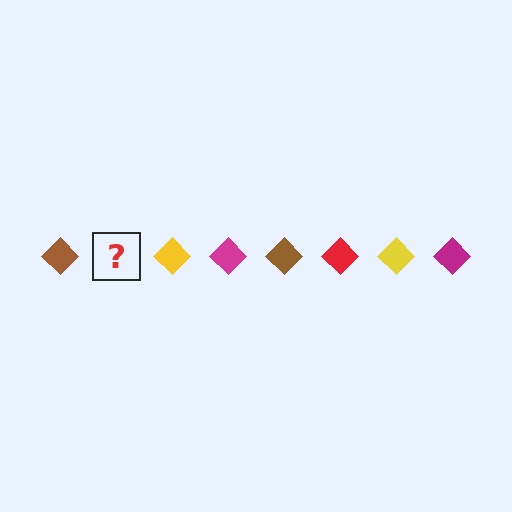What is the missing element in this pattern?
The missing element is a red diamond.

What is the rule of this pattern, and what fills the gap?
The rule is that the pattern cycles through brown, red, yellow, magenta diamonds. The gap should be filled with a red diamond.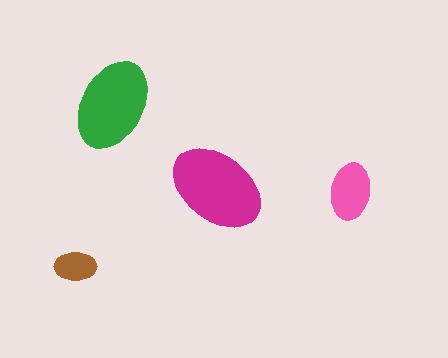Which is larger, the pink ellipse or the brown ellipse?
The pink one.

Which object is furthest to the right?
The pink ellipse is rightmost.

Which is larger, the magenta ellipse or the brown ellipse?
The magenta one.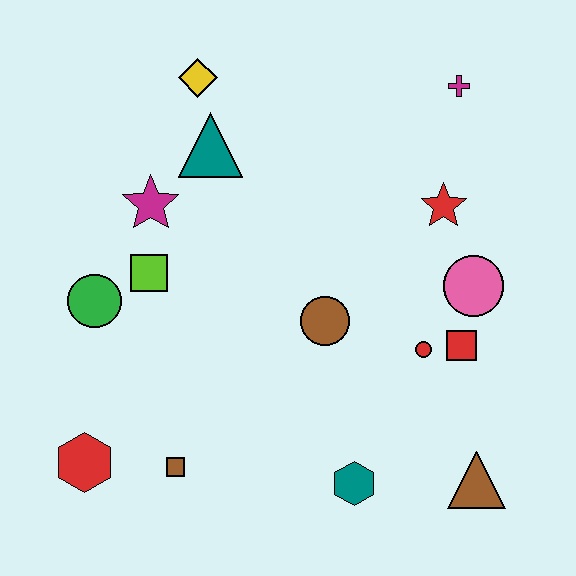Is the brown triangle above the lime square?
No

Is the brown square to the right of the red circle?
No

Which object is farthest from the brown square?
The magenta cross is farthest from the brown square.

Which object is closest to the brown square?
The red hexagon is closest to the brown square.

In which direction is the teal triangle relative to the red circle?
The teal triangle is to the left of the red circle.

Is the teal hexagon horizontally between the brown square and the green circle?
No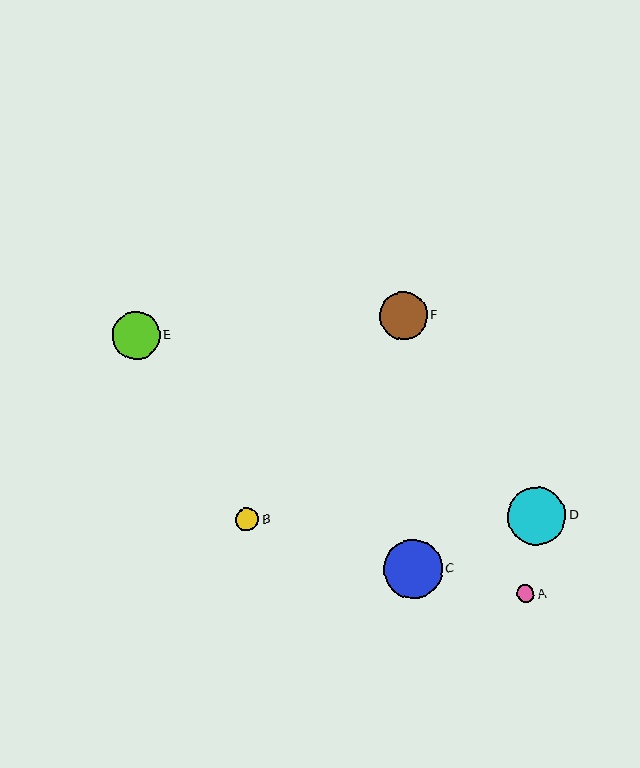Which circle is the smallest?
Circle A is the smallest with a size of approximately 17 pixels.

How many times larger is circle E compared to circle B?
Circle E is approximately 2.1 times the size of circle B.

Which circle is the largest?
Circle C is the largest with a size of approximately 59 pixels.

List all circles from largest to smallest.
From largest to smallest: C, D, F, E, B, A.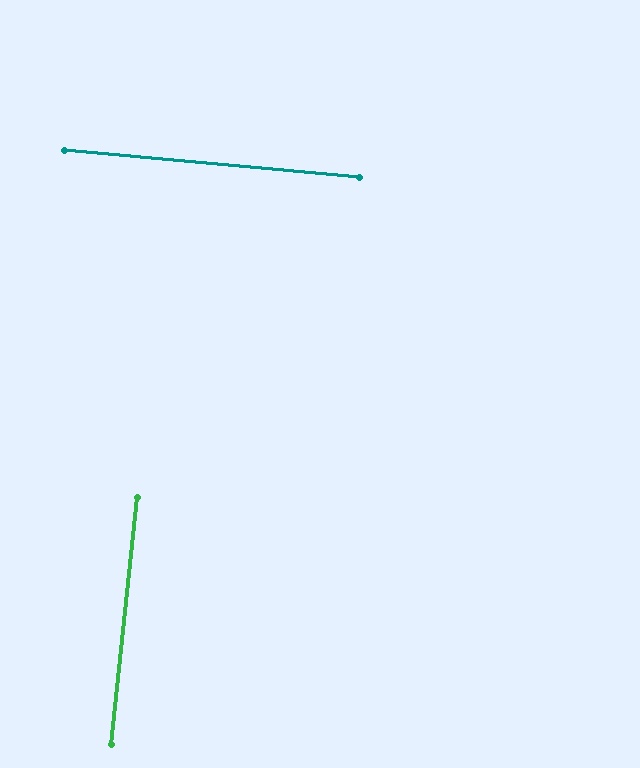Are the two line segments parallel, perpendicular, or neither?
Perpendicular — they meet at approximately 89°.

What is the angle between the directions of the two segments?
Approximately 89 degrees.